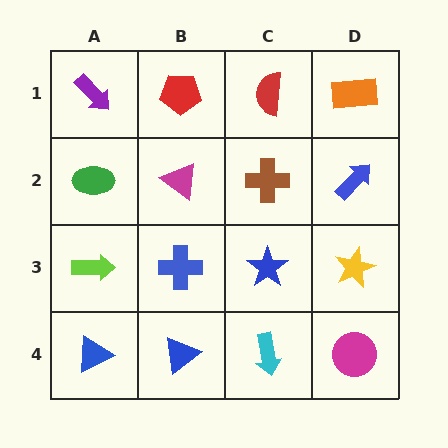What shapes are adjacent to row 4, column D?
A yellow star (row 3, column D), a cyan arrow (row 4, column C).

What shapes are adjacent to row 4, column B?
A blue cross (row 3, column B), a blue triangle (row 4, column A), a cyan arrow (row 4, column C).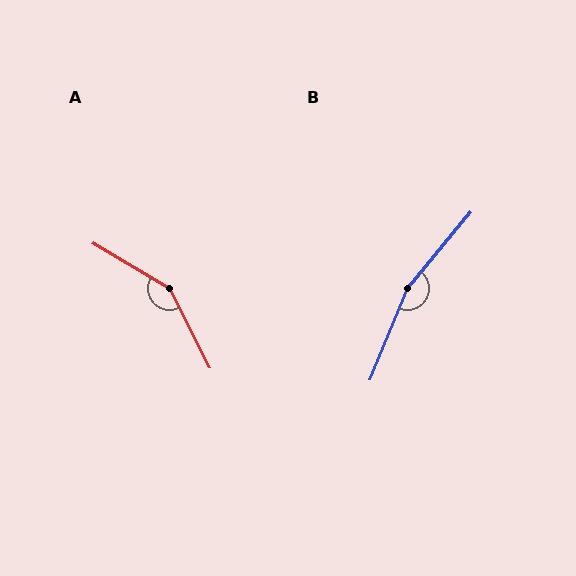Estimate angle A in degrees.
Approximately 148 degrees.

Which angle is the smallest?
A, at approximately 148 degrees.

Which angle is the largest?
B, at approximately 162 degrees.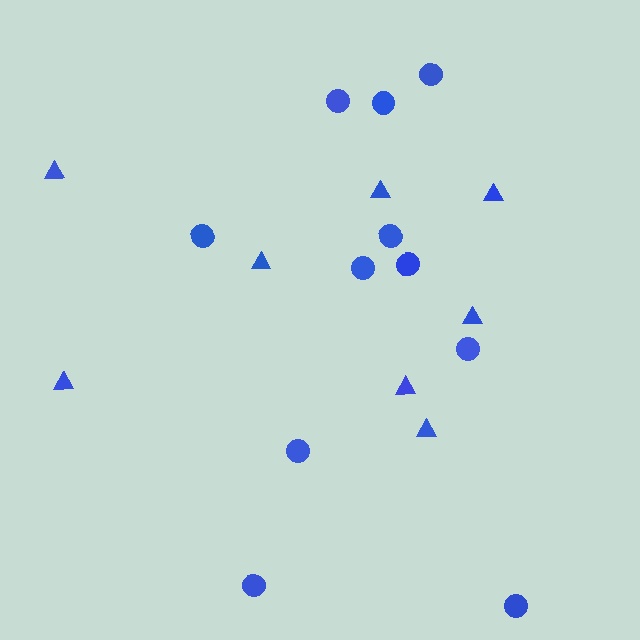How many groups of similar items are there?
There are 2 groups: one group of triangles (8) and one group of circles (11).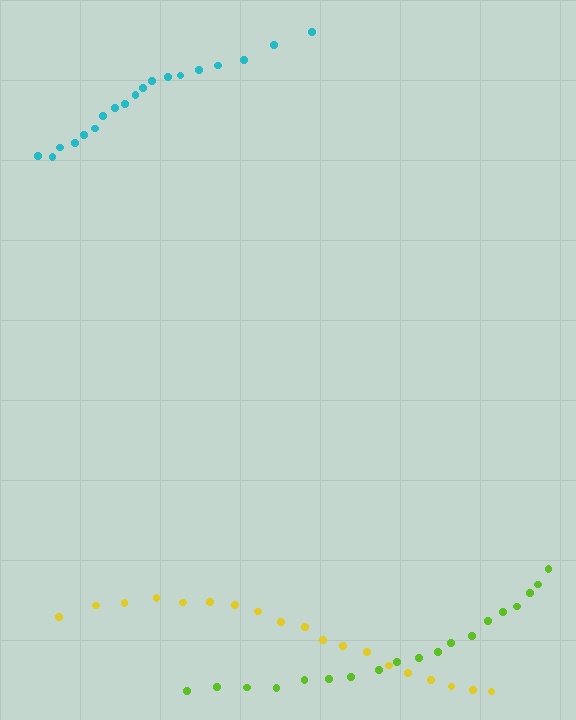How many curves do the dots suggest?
There are 3 distinct paths.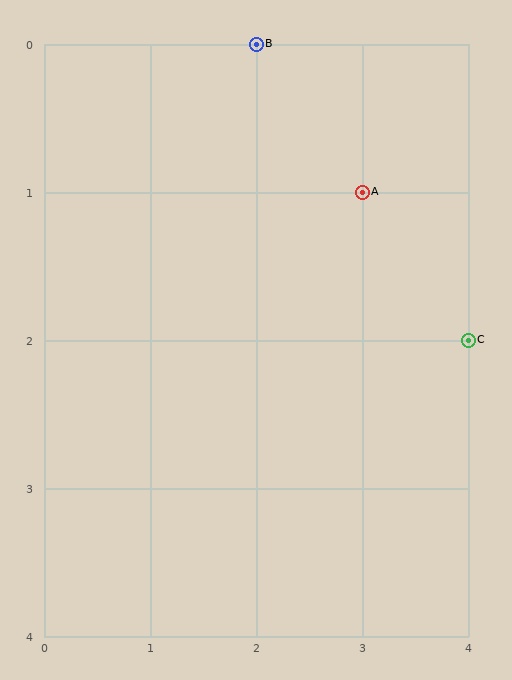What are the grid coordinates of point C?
Point C is at grid coordinates (4, 2).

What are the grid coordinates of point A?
Point A is at grid coordinates (3, 1).